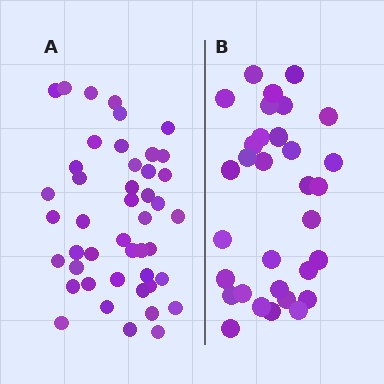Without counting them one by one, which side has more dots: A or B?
Region A (the left region) has more dots.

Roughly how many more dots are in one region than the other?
Region A has approximately 15 more dots than region B.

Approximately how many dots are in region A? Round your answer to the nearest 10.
About 40 dots. (The exact count is 45, which rounds to 40.)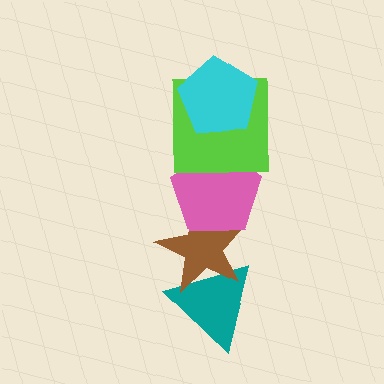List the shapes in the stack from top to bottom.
From top to bottom: the cyan pentagon, the lime square, the pink pentagon, the brown star, the teal triangle.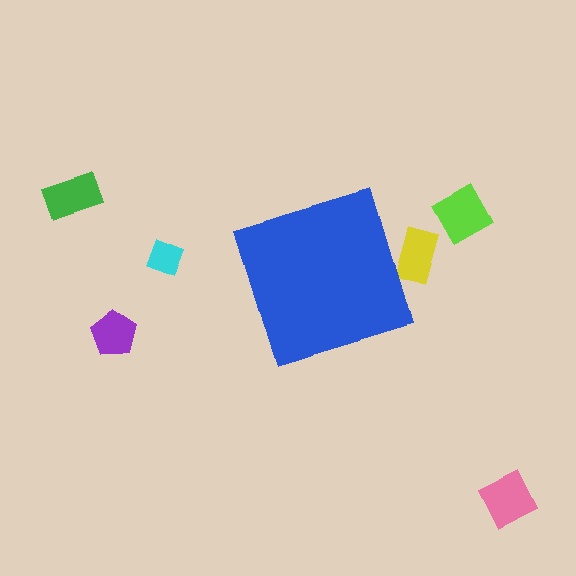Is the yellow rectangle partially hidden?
Yes, the yellow rectangle is partially hidden behind the blue diamond.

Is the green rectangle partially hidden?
No, the green rectangle is fully visible.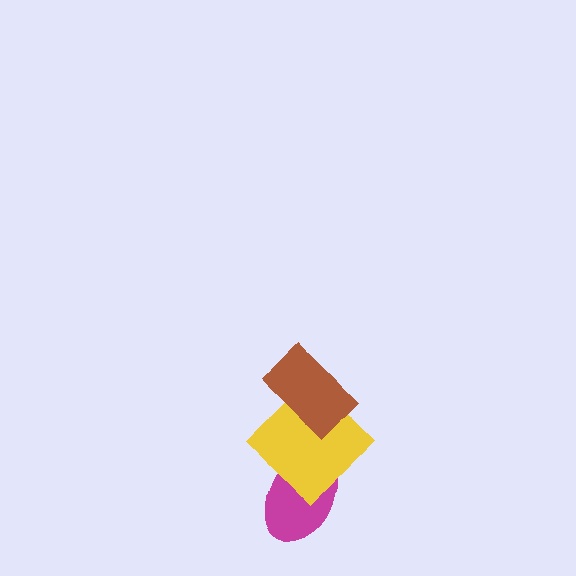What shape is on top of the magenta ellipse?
The yellow diamond is on top of the magenta ellipse.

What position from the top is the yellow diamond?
The yellow diamond is 2nd from the top.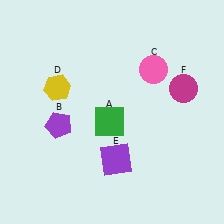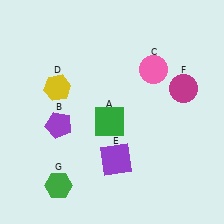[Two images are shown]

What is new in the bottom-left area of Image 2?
A green hexagon (G) was added in the bottom-left area of Image 2.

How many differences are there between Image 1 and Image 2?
There is 1 difference between the two images.